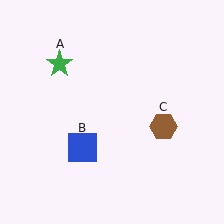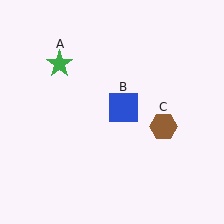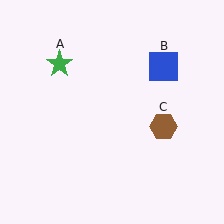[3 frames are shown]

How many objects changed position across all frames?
1 object changed position: blue square (object B).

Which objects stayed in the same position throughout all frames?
Green star (object A) and brown hexagon (object C) remained stationary.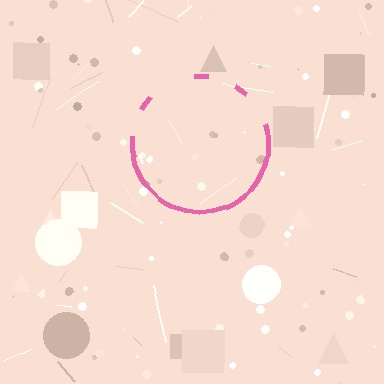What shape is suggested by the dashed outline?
The dashed outline suggests a circle.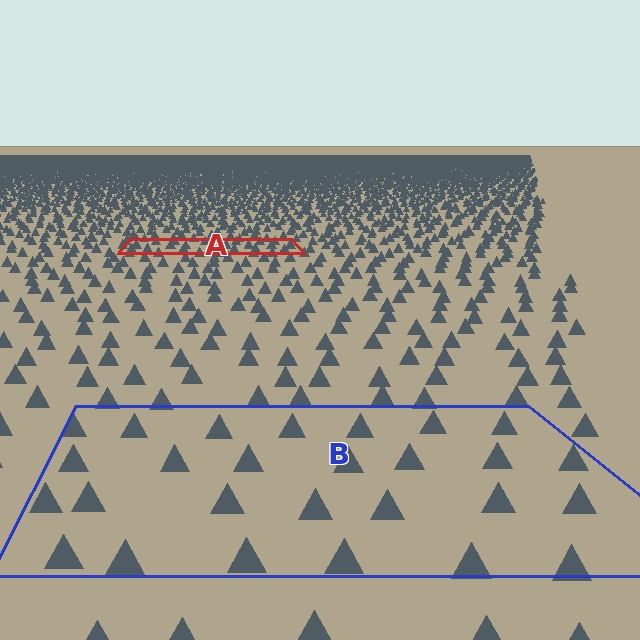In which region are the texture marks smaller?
The texture marks are smaller in region A, because it is farther away.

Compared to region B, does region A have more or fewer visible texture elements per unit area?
Region A has more texture elements per unit area — they are packed more densely because it is farther away.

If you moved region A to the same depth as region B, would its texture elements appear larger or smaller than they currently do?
They would appear larger. At a closer depth, the same texture elements are projected at a bigger on-screen size.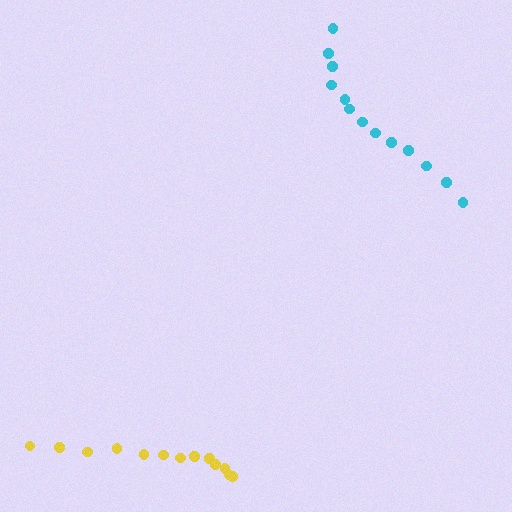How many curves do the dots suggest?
There are 2 distinct paths.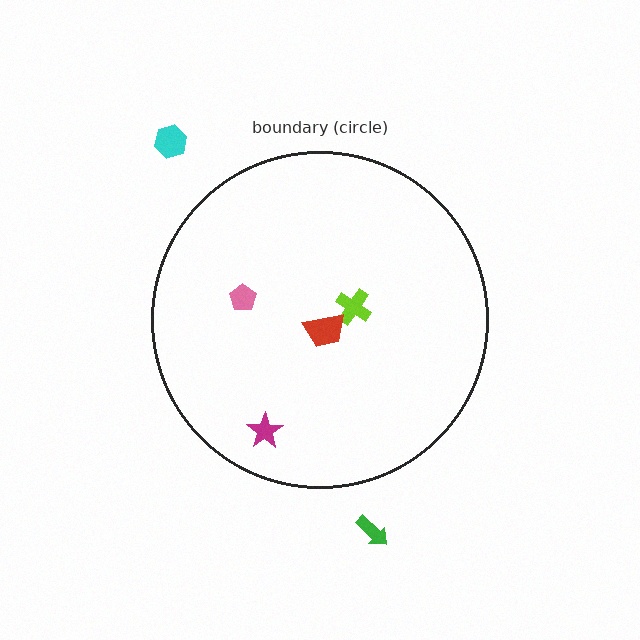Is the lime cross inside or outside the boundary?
Inside.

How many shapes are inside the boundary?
4 inside, 2 outside.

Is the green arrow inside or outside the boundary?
Outside.